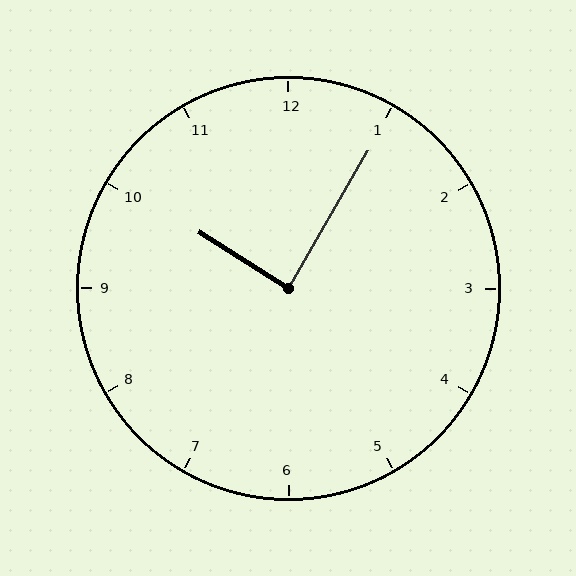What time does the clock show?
10:05.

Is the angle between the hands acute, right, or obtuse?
It is right.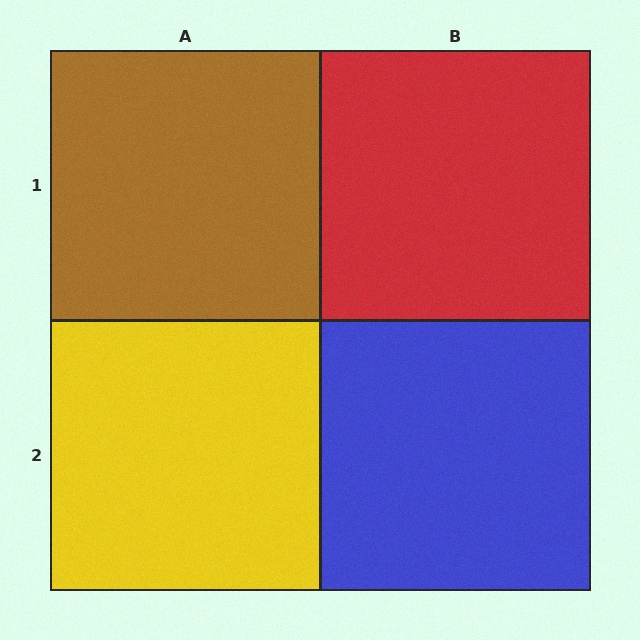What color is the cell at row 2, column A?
Yellow.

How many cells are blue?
1 cell is blue.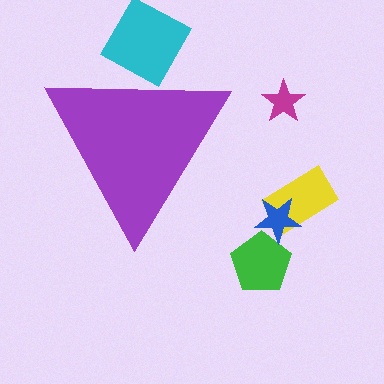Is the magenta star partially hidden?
No, the magenta star is fully visible.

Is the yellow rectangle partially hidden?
No, the yellow rectangle is fully visible.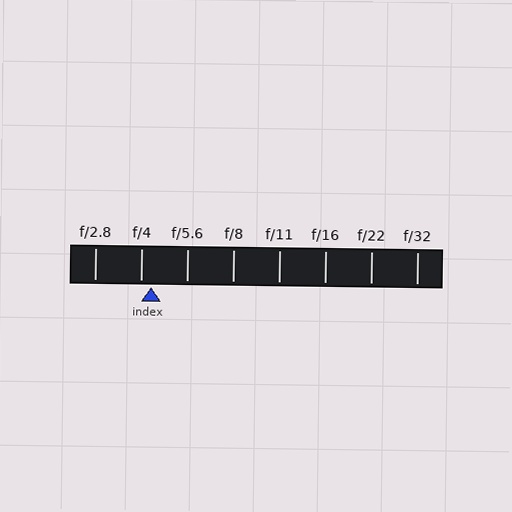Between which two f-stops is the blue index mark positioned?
The index mark is between f/4 and f/5.6.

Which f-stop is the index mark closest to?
The index mark is closest to f/4.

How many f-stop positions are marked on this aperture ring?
There are 8 f-stop positions marked.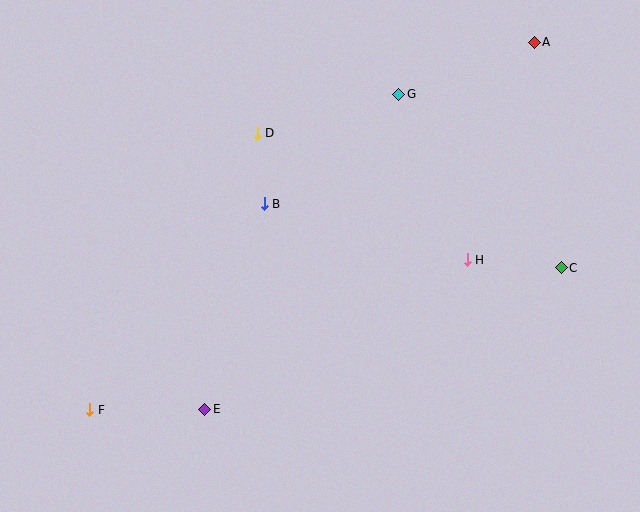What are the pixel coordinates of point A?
Point A is at (534, 42).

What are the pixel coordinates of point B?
Point B is at (264, 204).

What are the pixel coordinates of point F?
Point F is at (90, 410).